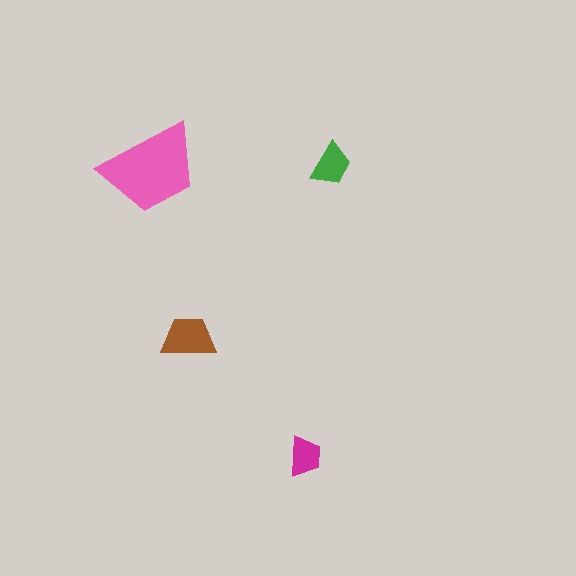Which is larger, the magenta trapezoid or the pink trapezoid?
The pink one.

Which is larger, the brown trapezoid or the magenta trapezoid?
The brown one.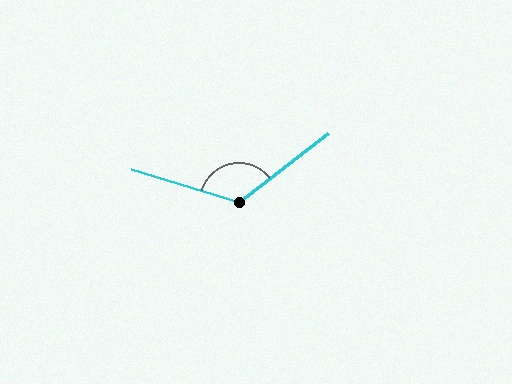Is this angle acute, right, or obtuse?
It is obtuse.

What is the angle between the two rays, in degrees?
Approximately 125 degrees.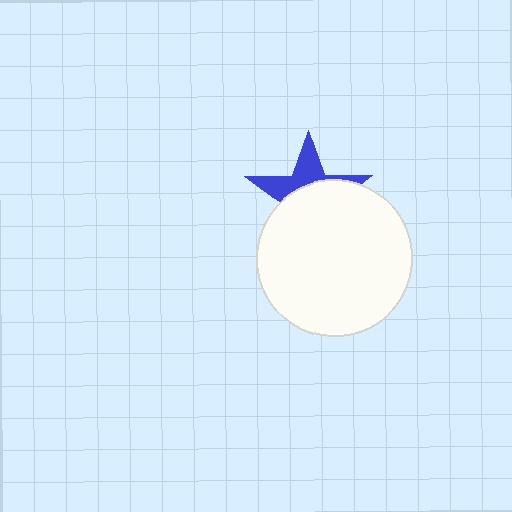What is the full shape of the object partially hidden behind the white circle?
The partially hidden object is a blue star.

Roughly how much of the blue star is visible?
A small part of it is visible (roughly 38%).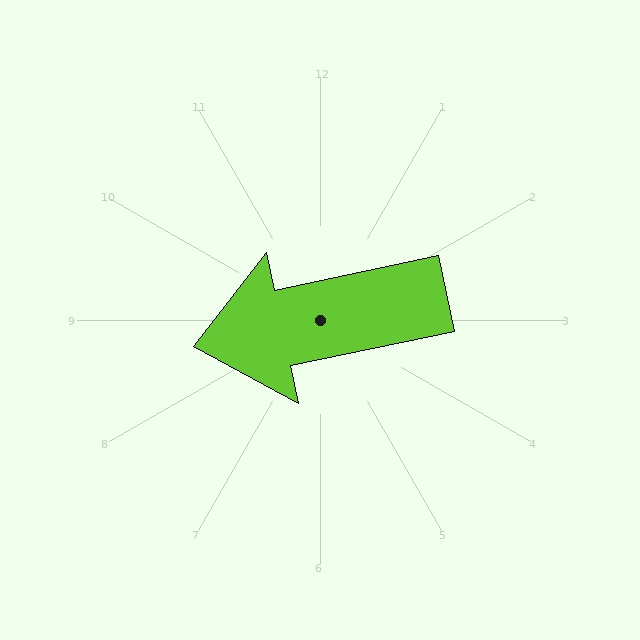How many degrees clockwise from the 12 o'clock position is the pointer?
Approximately 258 degrees.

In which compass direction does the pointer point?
West.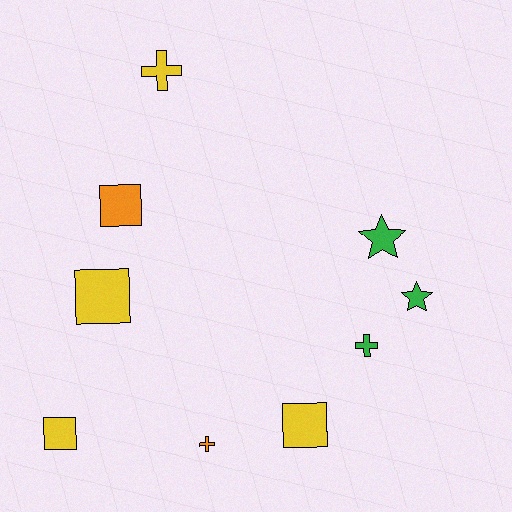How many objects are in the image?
There are 9 objects.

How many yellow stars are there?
There are no yellow stars.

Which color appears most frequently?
Yellow, with 4 objects.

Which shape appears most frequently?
Square, with 4 objects.